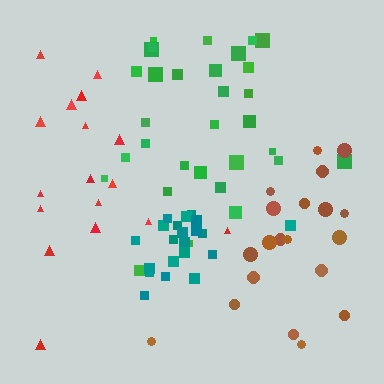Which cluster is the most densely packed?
Teal.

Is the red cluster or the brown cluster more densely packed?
Brown.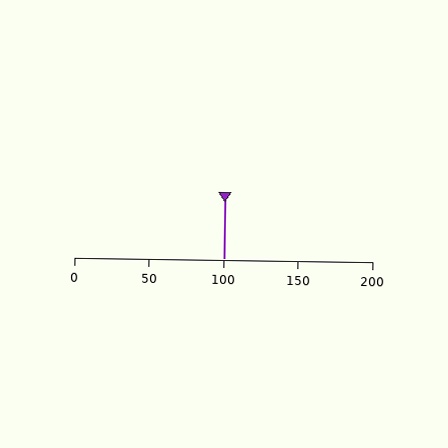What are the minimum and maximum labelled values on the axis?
The axis runs from 0 to 200.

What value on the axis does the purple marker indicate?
The marker indicates approximately 100.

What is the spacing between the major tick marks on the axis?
The major ticks are spaced 50 apart.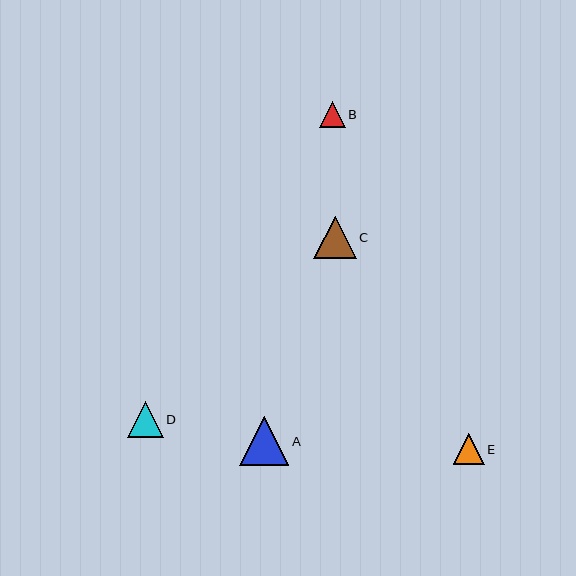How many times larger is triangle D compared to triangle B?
Triangle D is approximately 1.4 times the size of triangle B.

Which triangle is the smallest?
Triangle B is the smallest with a size of approximately 26 pixels.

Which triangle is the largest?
Triangle A is the largest with a size of approximately 50 pixels.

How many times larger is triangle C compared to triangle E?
Triangle C is approximately 1.4 times the size of triangle E.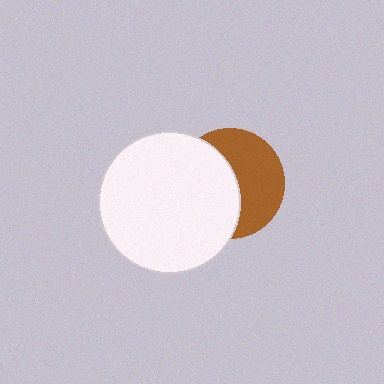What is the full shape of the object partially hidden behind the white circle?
The partially hidden object is a brown circle.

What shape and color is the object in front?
The object in front is a white circle.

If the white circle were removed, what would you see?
You would see the complete brown circle.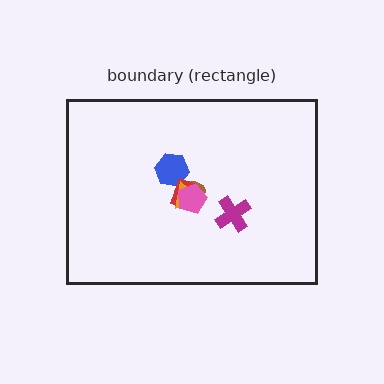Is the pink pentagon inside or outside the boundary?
Inside.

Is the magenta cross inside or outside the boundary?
Inside.